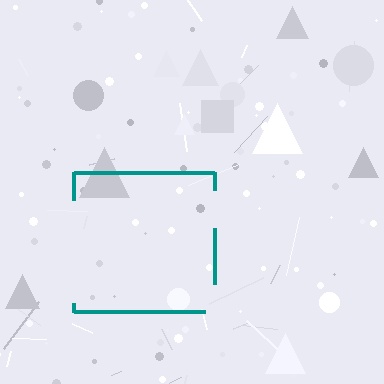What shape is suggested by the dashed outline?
The dashed outline suggests a square.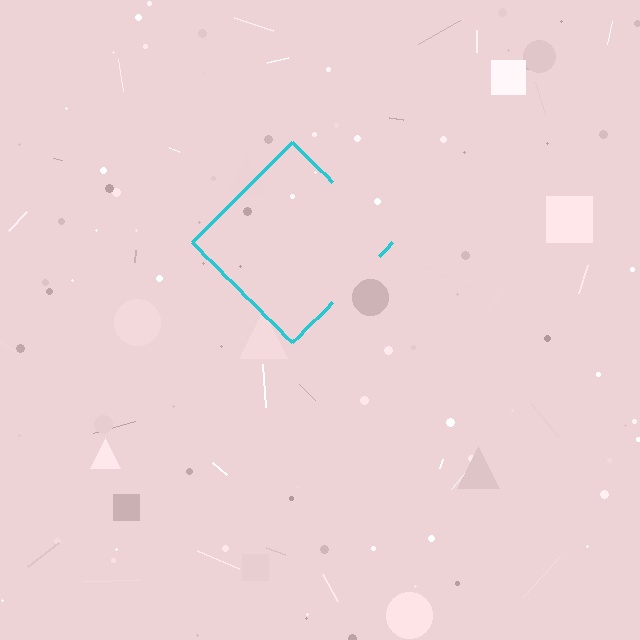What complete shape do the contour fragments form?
The contour fragments form a diamond.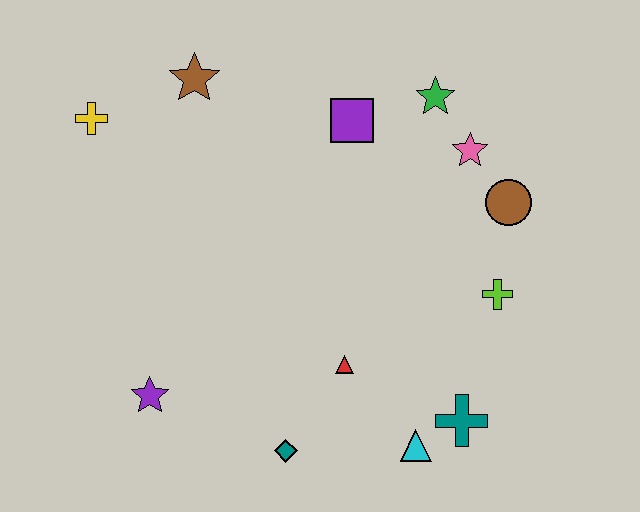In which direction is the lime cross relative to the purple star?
The lime cross is to the right of the purple star.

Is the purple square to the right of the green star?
No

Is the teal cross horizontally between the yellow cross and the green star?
No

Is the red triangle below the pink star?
Yes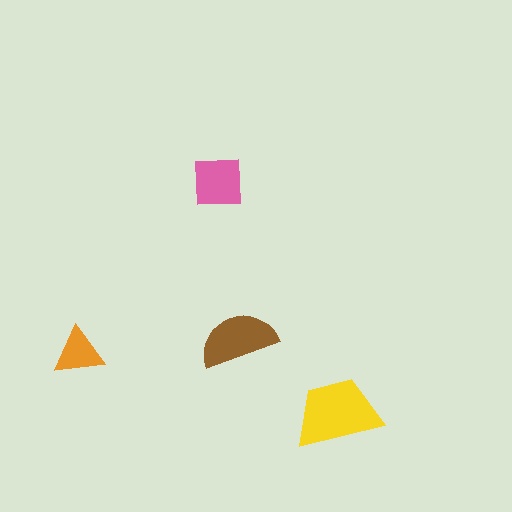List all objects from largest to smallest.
The yellow trapezoid, the brown semicircle, the pink square, the orange triangle.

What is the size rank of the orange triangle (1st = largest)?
4th.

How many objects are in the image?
There are 4 objects in the image.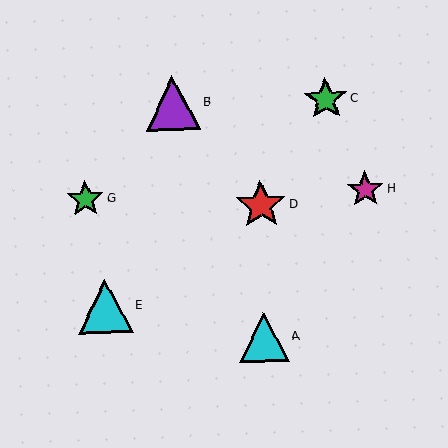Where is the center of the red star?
The center of the red star is at (261, 205).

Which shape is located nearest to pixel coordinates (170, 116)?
The purple triangle (labeled B) at (173, 103) is nearest to that location.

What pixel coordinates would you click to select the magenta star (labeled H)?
Click at (365, 189) to select the magenta star H.